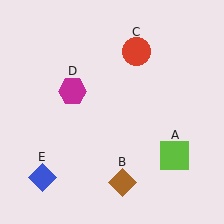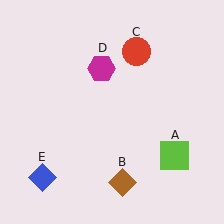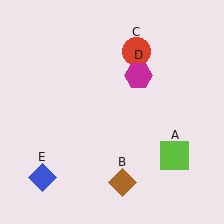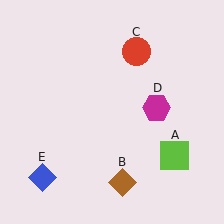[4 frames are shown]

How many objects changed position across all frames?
1 object changed position: magenta hexagon (object D).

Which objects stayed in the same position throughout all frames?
Lime square (object A) and brown diamond (object B) and red circle (object C) and blue diamond (object E) remained stationary.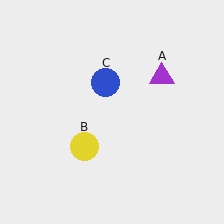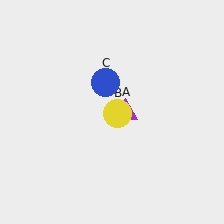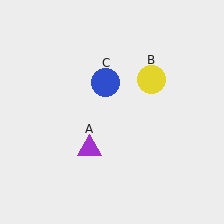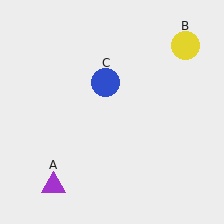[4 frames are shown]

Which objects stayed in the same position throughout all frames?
Blue circle (object C) remained stationary.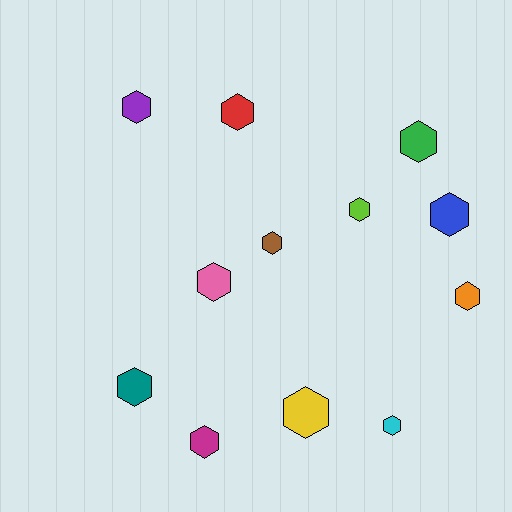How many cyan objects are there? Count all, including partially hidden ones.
There is 1 cyan object.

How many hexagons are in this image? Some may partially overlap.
There are 12 hexagons.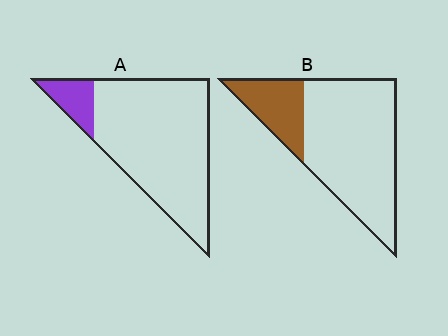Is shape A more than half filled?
No.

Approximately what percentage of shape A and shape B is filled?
A is approximately 15% and B is approximately 25%.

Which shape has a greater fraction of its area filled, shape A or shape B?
Shape B.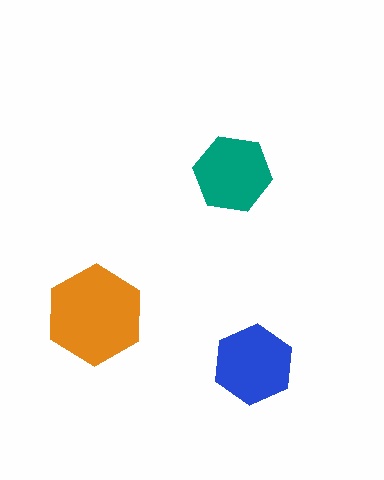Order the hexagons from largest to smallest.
the orange one, the blue one, the teal one.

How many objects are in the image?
There are 3 objects in the image.